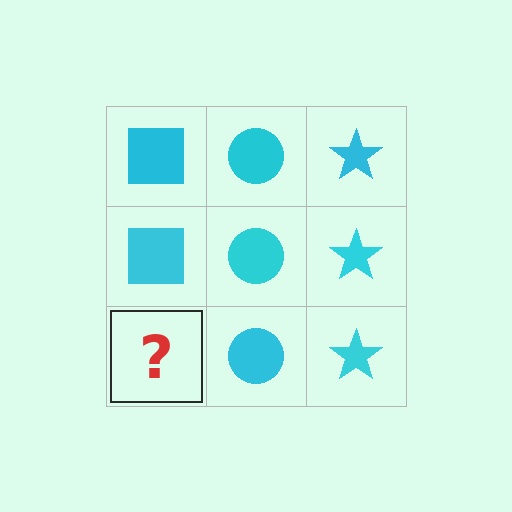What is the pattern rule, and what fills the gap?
The rule is that each column has a consistent shape. The gap should be filled with a cyan square.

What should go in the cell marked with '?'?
The missing cell should contain a cyan square.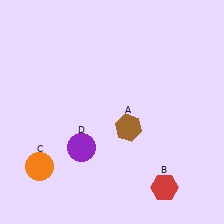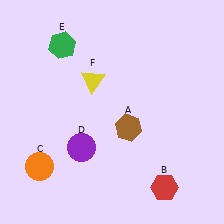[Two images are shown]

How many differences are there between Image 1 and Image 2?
There are 2 differences between the two images.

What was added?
A green hexagon (E), a yellow triangle (F) were added in Image 2.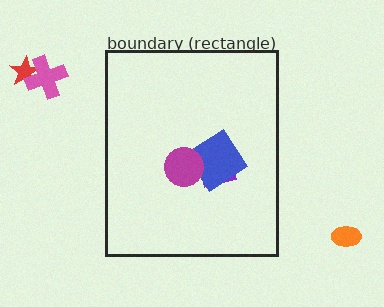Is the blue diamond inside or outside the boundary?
Inside.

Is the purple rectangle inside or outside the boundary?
Inside.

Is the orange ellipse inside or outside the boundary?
Outside.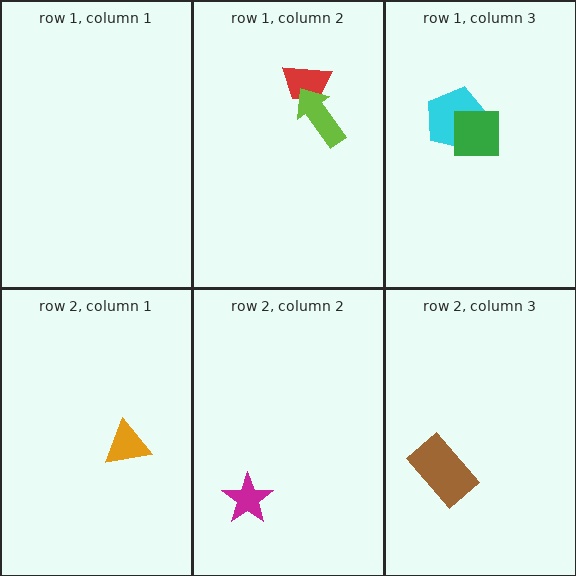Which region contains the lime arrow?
The row 1, column 2 region.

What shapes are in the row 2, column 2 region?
The magenta star.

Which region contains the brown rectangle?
The row 2, column 3 region.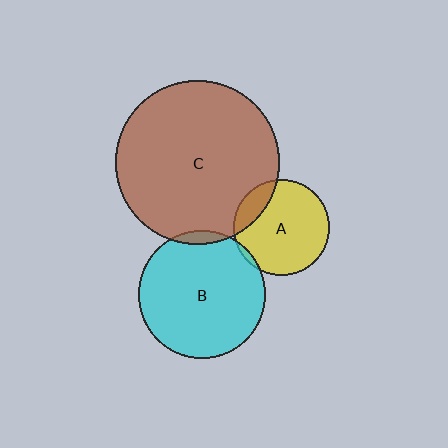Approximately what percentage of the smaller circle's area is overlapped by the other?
Approximately 15%.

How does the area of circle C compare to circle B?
Approximately 1.7 times.